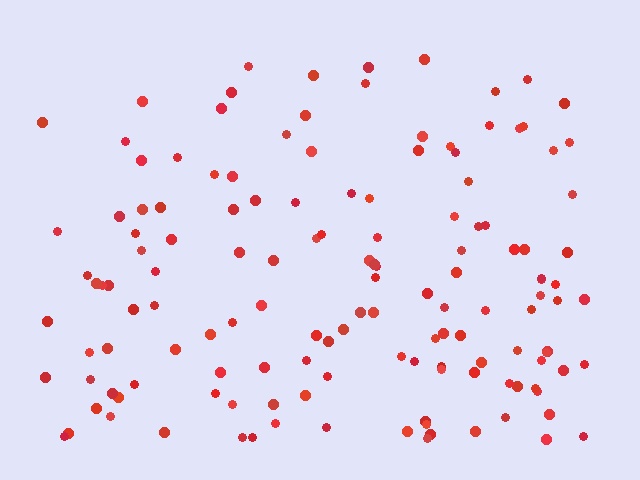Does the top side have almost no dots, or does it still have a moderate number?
Still a moderate number, just noticeably fewer than the bottom.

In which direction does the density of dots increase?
From top to bottom, with the bottom side densest.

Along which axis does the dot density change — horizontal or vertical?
Vertical.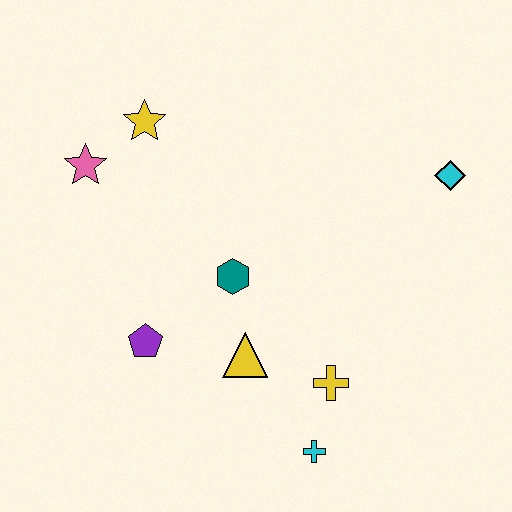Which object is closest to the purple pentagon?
The yellow triangle is closest to the purple pentagon.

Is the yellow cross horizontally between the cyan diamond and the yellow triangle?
Yes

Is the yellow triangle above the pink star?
No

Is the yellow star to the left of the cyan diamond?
Yes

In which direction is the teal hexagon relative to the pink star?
The teal hexagon is to the right of the pink star.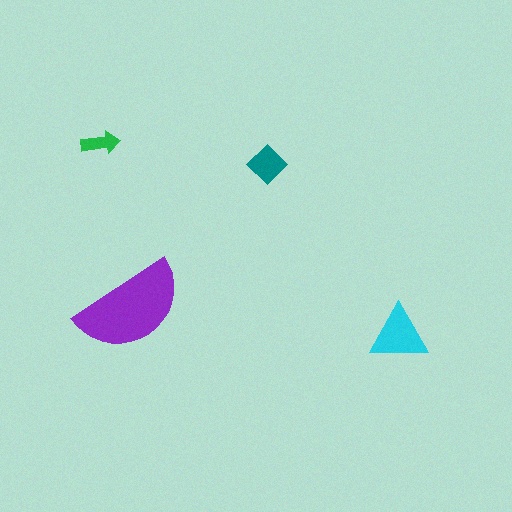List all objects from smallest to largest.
The green arrow, the teal diamond, the cyan triangle, the purple semicircle.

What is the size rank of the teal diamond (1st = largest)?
3rd.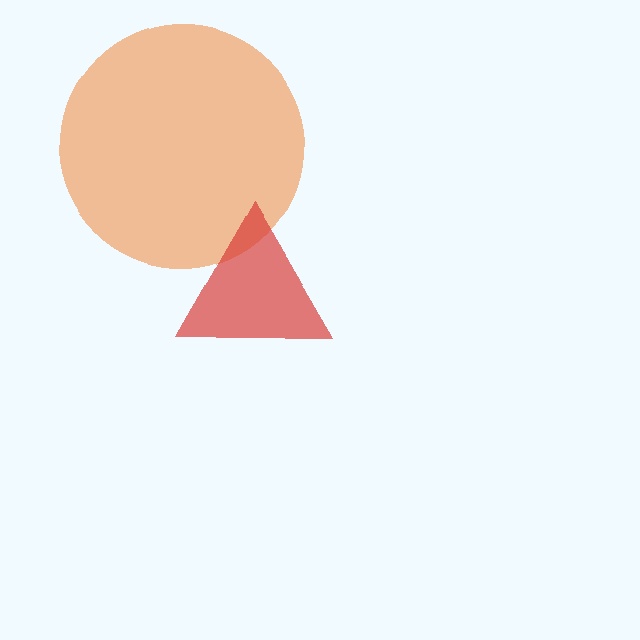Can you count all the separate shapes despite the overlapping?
Yes, there are 2 separate shapes.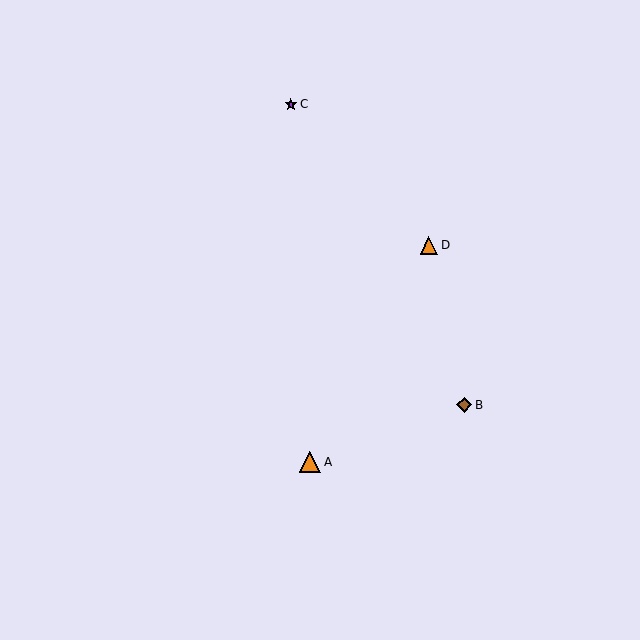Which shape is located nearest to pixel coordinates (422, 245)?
The orange triangle (labeled D) at (429, 245) is nearest to that location.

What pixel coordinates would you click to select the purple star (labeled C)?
Click at (291, 104) to select the purple star C.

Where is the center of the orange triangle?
The center of the orange triangle is at (310, 462).